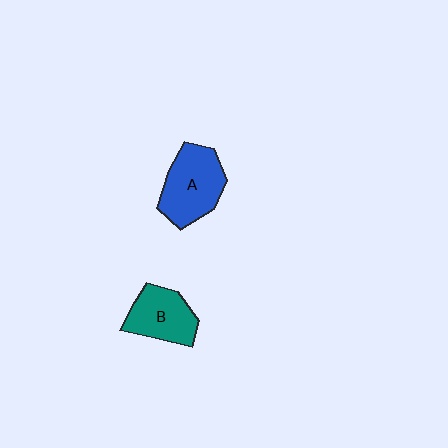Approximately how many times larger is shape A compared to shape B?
Approximately 1.3 times.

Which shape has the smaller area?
Shape B (teal).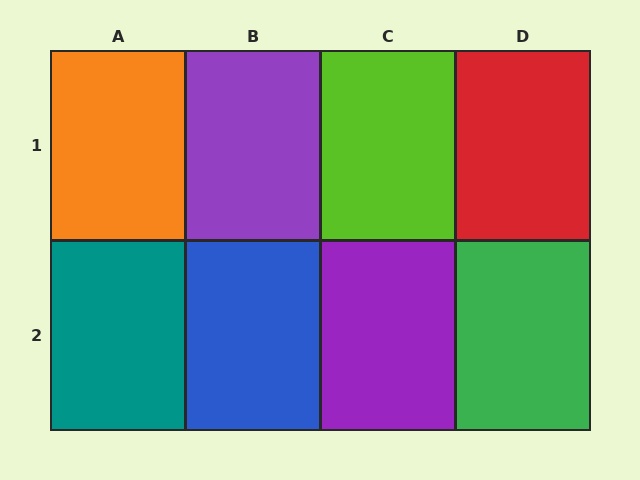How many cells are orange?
1 cell is orange.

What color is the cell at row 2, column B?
Blue.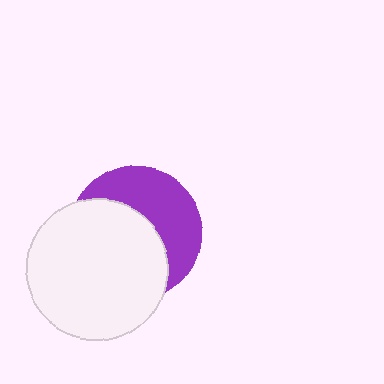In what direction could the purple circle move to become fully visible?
The purple circle could move toward the upper-right. That would shift it out from behind the white circle entirely.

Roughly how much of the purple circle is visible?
A small part of it is visible (roughly 44%).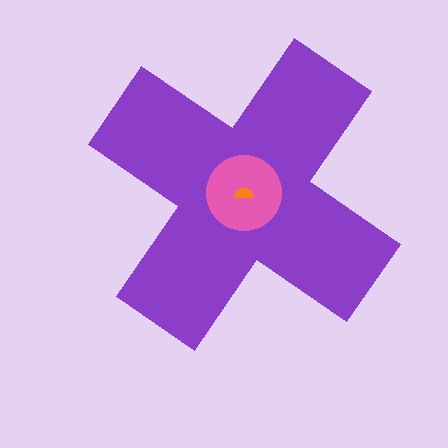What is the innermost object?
The orange semicircle.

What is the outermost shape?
The purple cross.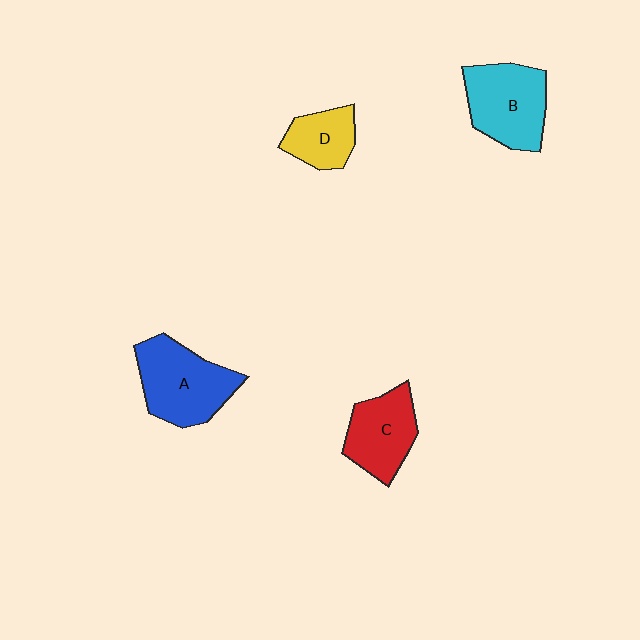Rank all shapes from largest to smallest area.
From largest to smallest: A (blue), B (cyan), C (red), D (yellow).